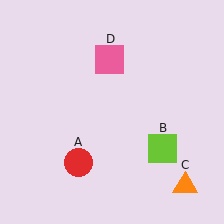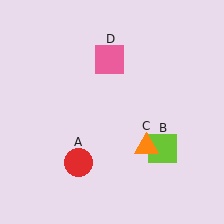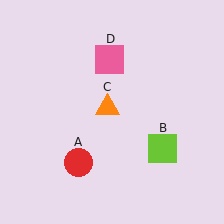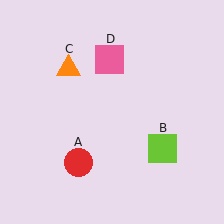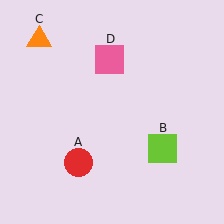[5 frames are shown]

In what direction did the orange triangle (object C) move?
The orange triangle (object C) moved up and to the left.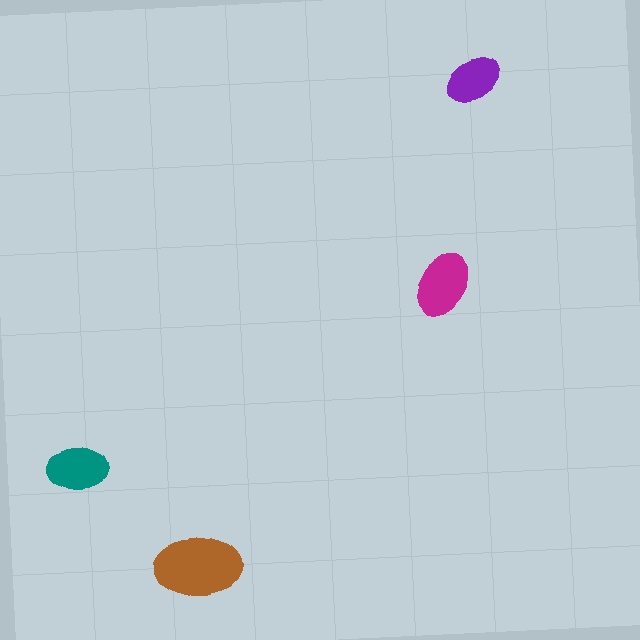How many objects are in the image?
There are 4 objects in the image.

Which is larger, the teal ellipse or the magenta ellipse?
The magenta one.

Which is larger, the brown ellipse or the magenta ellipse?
The brown one.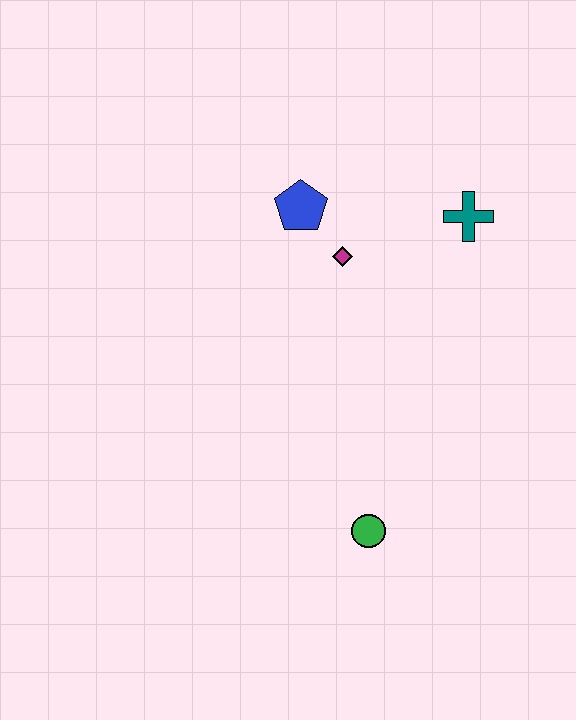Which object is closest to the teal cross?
The magenta diamond is closest to the teal cross.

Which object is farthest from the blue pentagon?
The green circle is farthest from the blue pentagon.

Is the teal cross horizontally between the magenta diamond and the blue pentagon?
No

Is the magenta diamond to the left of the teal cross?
Yes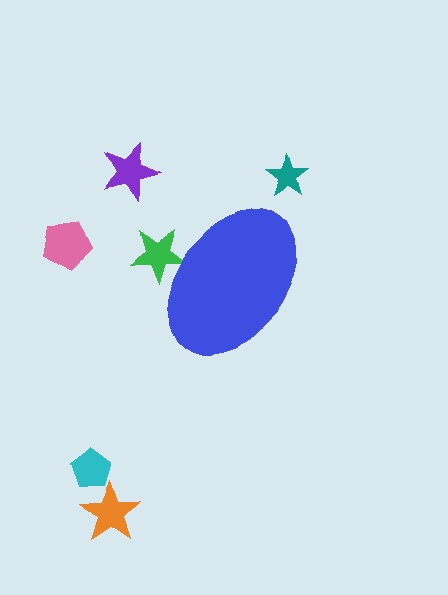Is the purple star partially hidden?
No, the purple star is fully visible.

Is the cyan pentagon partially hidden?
No, the cyan pentagon is fully visible.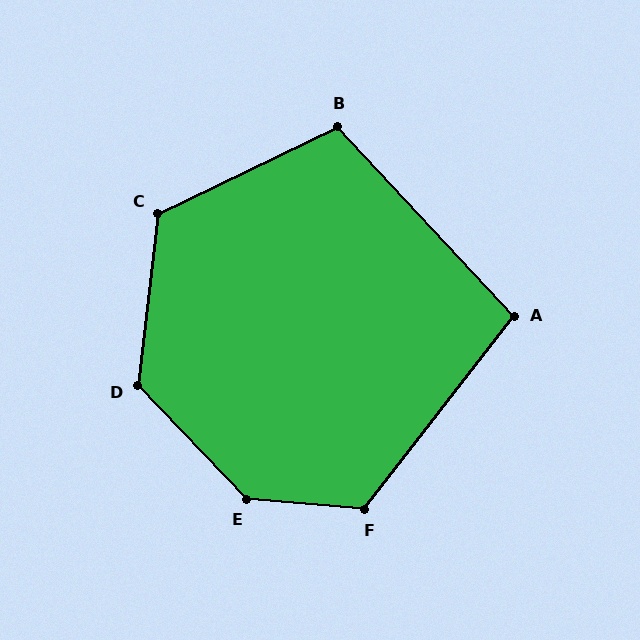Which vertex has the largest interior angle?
E, at approximately 138 degrees.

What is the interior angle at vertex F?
Approximately 123 degrees (obtuse).